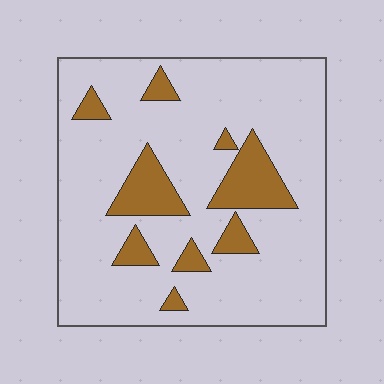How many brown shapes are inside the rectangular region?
9.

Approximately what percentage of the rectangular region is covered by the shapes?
Approximately 15%.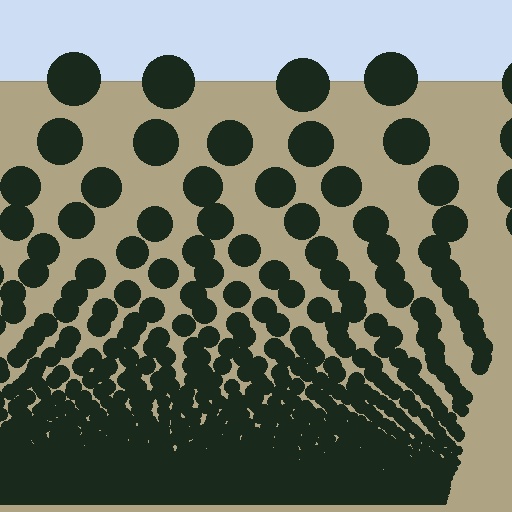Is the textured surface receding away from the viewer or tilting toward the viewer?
The surface appears to tilt toward the viewer. Texture elements get larger and sparser toward the top.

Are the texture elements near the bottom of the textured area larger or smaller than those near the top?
Smaller. The gradient is inverted — elements near the bottom are smaller and denser.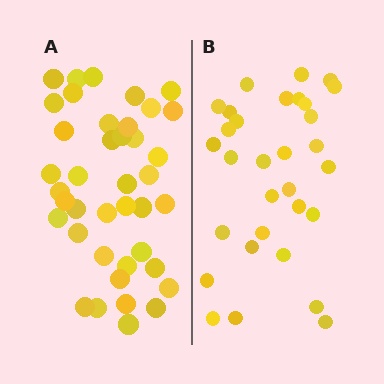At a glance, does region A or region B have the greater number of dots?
Region A (the left region) has more dots.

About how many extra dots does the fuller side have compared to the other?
Region A has roughly 8 or so more dots than region B.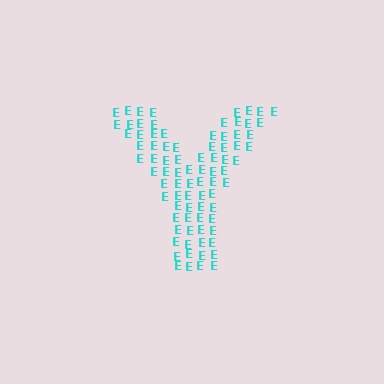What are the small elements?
The small elements are letter E's.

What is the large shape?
The large shape is the letter Y.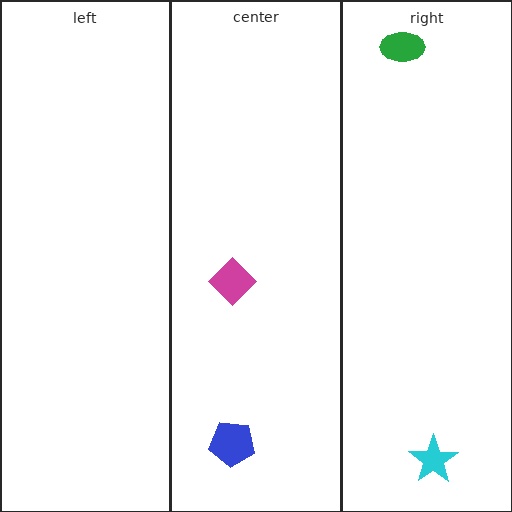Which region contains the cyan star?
The right region.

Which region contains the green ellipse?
The right region.